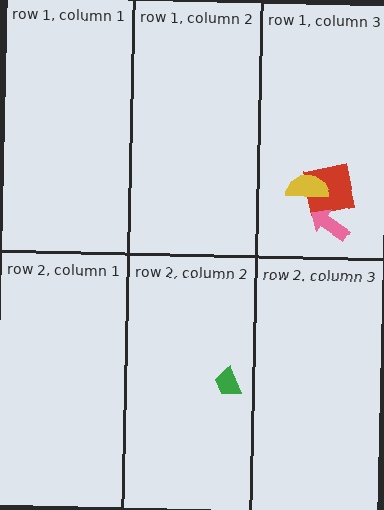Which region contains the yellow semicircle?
The row 1, column 3 region.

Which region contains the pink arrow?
The row 1, column 3 region.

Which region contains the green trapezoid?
The row 2, column 2 region.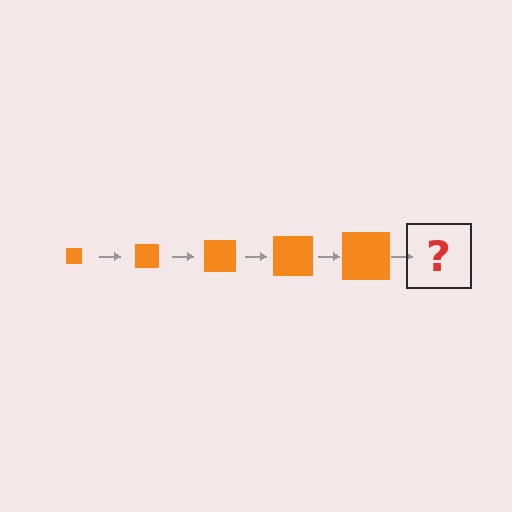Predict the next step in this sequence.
The next step is an orange square, larger than the previous one.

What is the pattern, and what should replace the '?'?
The pattern is that the square gets progressively larger each step. The '?' should be an orange square, larger than the previous one.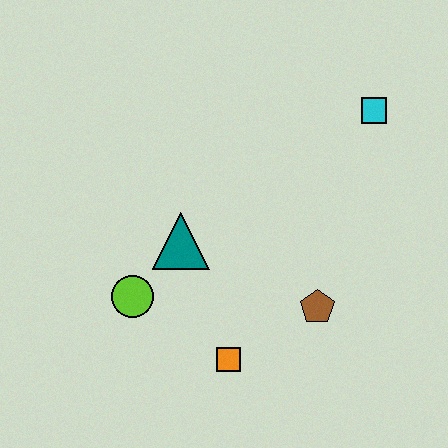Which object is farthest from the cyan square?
The lime circle is farthest from the cyan square.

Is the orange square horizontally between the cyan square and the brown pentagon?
No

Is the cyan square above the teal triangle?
Yes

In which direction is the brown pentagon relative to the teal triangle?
The brown pentagon is to the right of the teal triangle.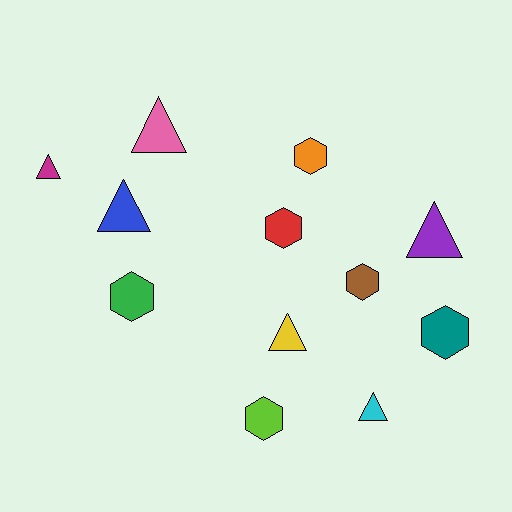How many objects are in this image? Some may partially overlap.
There are 12 objects.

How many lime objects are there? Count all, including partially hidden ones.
There is 1 lime object.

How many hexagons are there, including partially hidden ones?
There are 6 hexagons.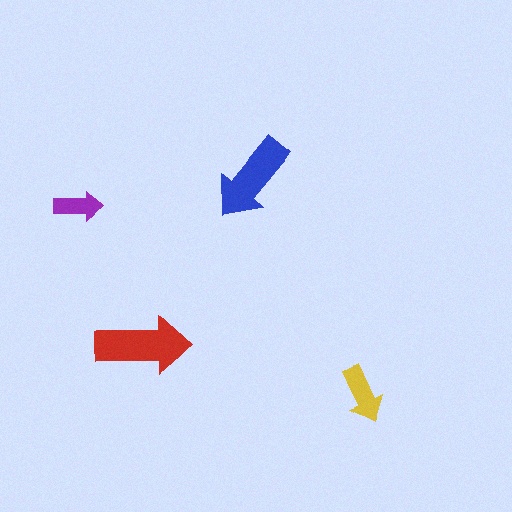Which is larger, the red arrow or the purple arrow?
The red one.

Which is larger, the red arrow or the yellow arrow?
The red one.